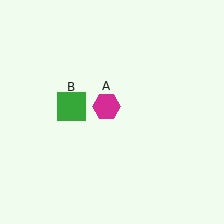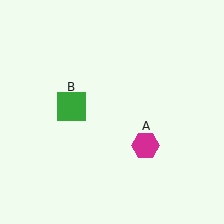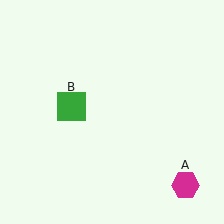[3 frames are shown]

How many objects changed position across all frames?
1 object changed position: magenta hexagon (object A).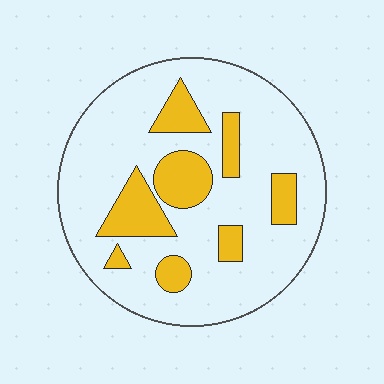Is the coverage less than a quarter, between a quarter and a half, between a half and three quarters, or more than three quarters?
Less than a quarter.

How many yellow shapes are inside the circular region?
8.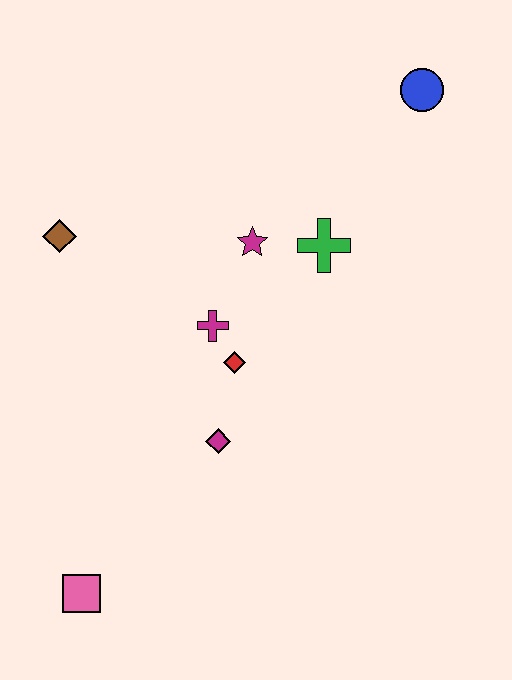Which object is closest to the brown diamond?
The magenta cross is closest to the brown diamond.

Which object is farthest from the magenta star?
The pink square is farthest from the magenta star.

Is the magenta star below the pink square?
No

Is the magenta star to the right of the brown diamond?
Yes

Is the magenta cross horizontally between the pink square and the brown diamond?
No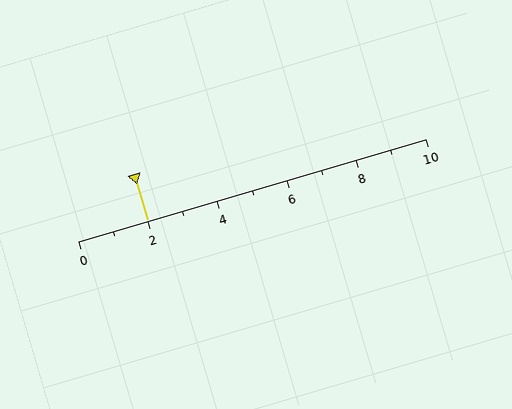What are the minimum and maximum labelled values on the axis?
The axis runs from 0 to 10.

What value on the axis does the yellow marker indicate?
The marker indicates approximately 2.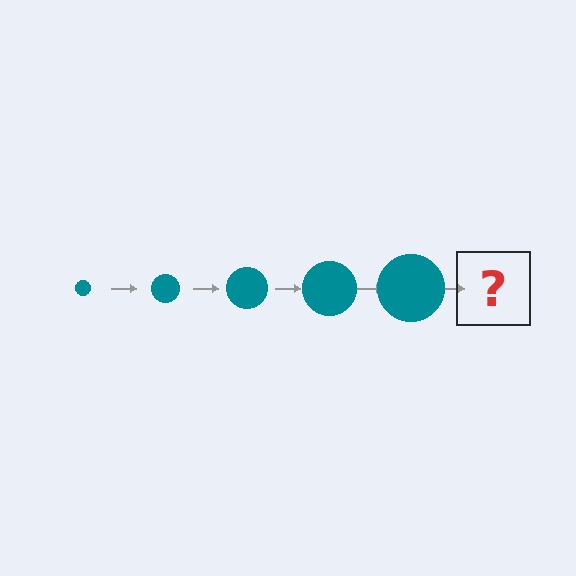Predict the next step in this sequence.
The next step is a teal circle, larger than the previous one.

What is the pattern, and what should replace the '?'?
The pattern is that the circle gets progressively larger each step. The '?' should be a teal circle, larger than the previous one.